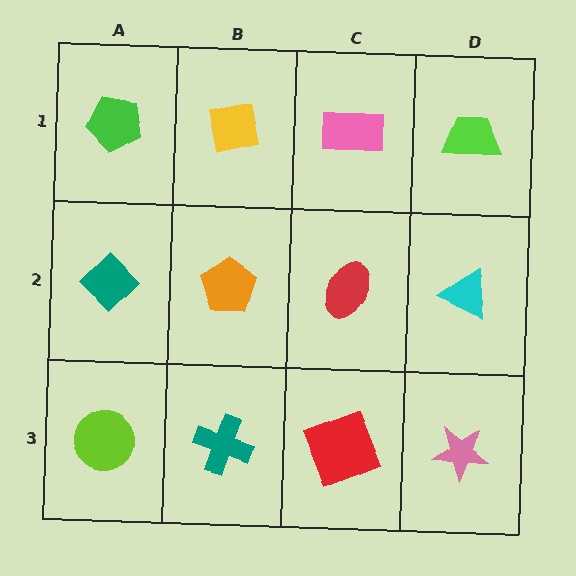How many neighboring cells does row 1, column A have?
2.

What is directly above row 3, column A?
A teal diamond.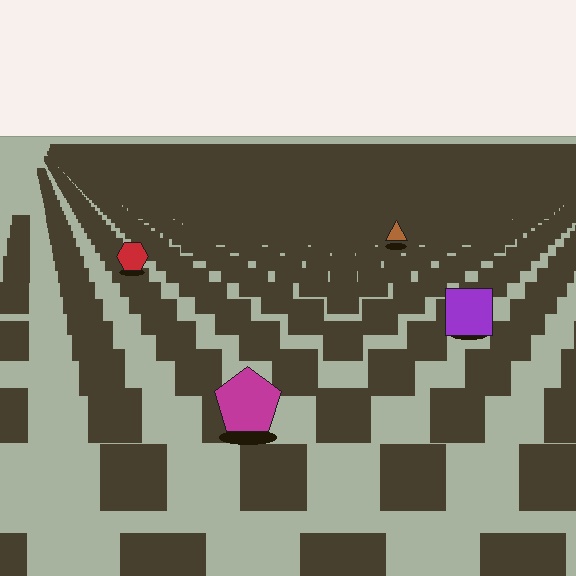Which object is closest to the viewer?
The magenta pentagon is closest. The texture marks near it are larger and more spread out.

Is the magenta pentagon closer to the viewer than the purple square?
Yes. The magenta pentagon is closer — you can tell from the texture gradient: the ground texture is coarser near it.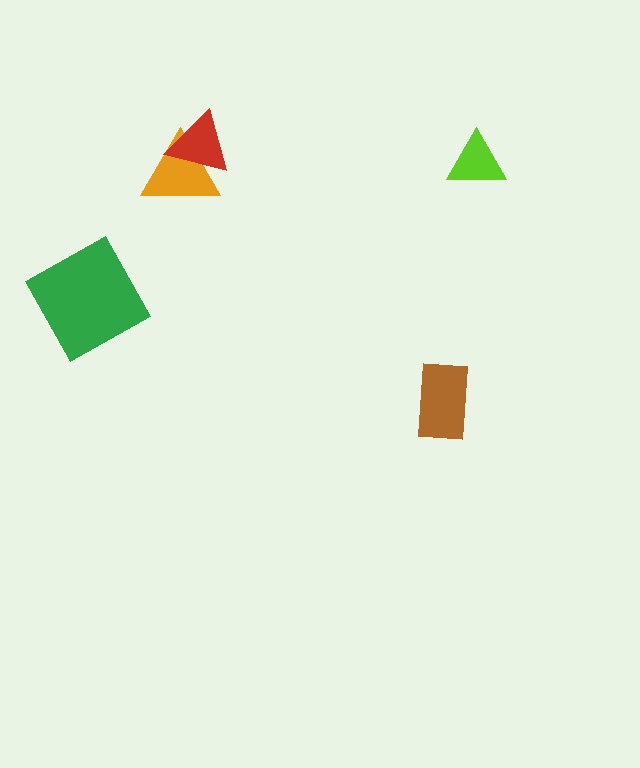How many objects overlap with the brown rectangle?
0 objects overlap with the brown rectangle.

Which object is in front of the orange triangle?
The red triangle is in front of the orange triangle.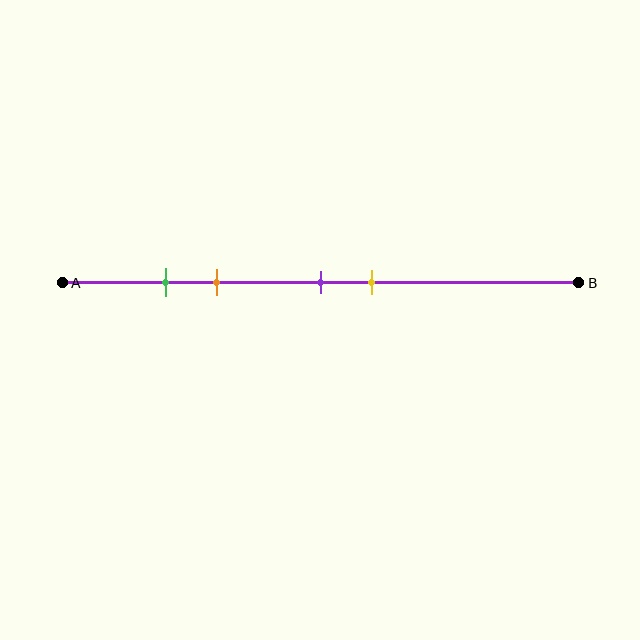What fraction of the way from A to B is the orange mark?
The orange mark is approximately 30% (0.3) of the way from A to B.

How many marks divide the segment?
There are 4 marks dividing the segment.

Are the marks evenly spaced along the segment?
No, the marks are not evenly spaced.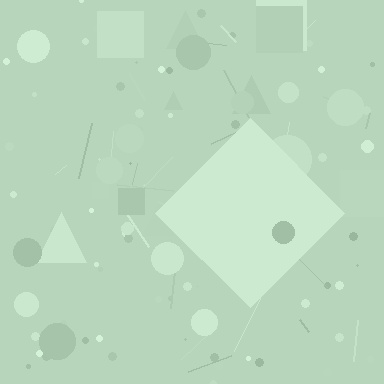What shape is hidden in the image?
A diamond is hidden in the image.